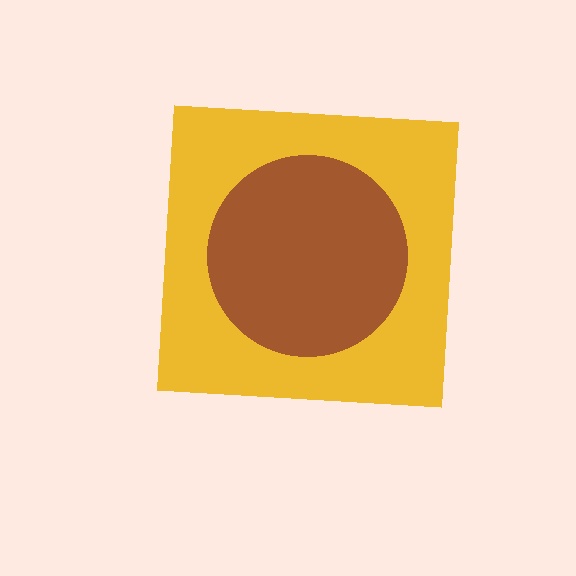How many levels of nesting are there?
2.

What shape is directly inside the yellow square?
The brown circle.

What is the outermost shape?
The yellow square.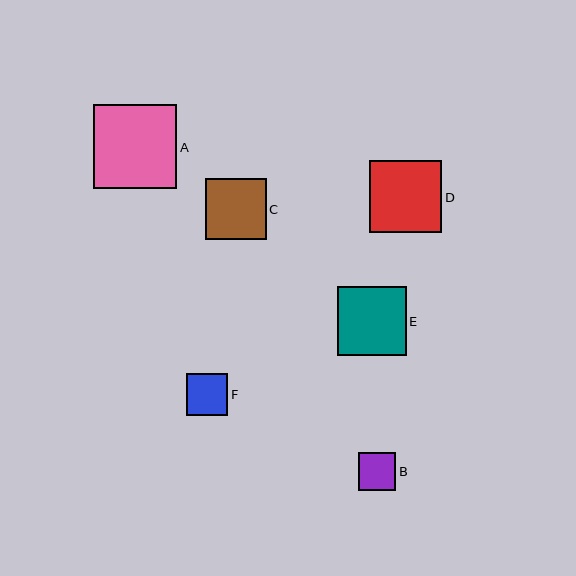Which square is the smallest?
Square B is the smallest with a size of approximately 38 pixels.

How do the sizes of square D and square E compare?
Square D and square E are approximately the same size.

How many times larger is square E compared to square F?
Square E is approximately 1.7 times the size of square F.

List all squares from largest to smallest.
From largest to smallest: A, D, E, C, F, B.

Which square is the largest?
Square A is the largest with a size of approximately 84 pixels.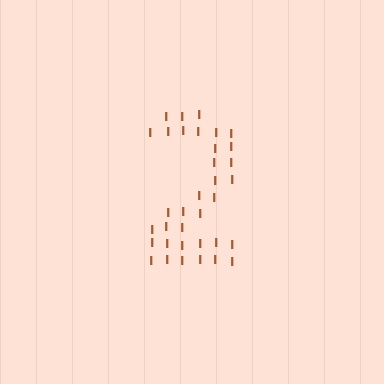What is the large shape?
The large shape is the digit 2.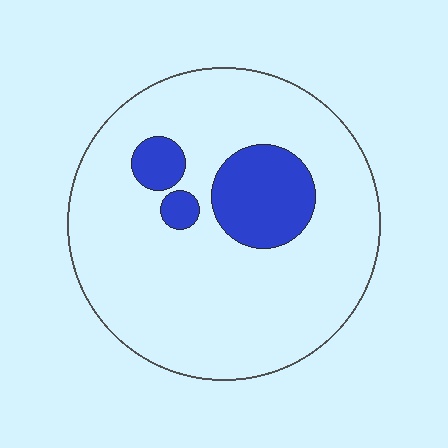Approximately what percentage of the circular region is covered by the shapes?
Approximately 15%.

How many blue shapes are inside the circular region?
3.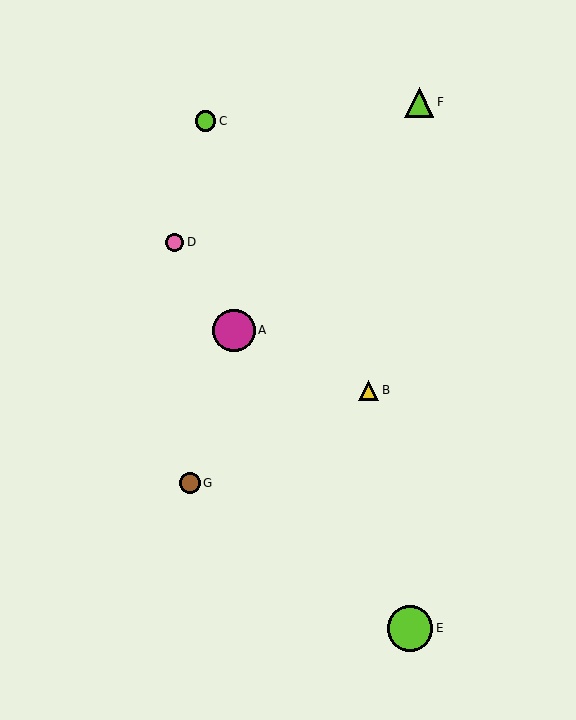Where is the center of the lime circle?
The center of the lime circle is at (410, 628).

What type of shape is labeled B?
Shape B is a yellow triangle.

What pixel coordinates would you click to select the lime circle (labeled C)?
Click at (206, 121) to select the lime circle C.